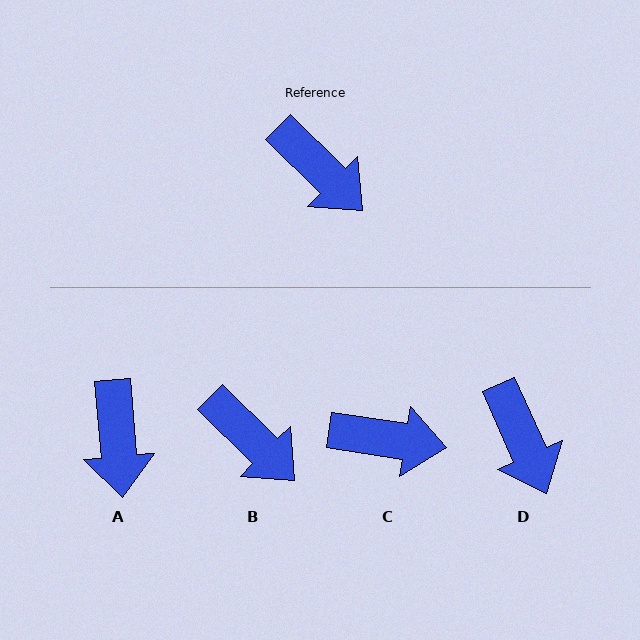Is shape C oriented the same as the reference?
No, it is off by about 36 degrees.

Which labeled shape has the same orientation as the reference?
B.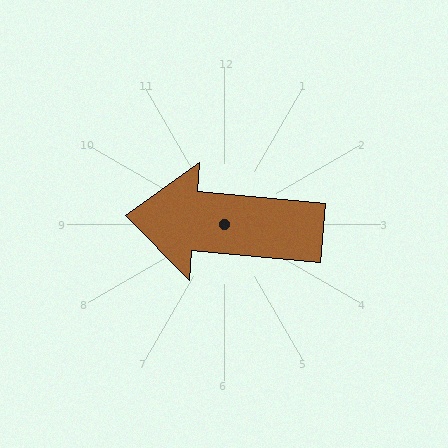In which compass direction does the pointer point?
West.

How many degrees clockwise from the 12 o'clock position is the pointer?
Approximately 275 degrees.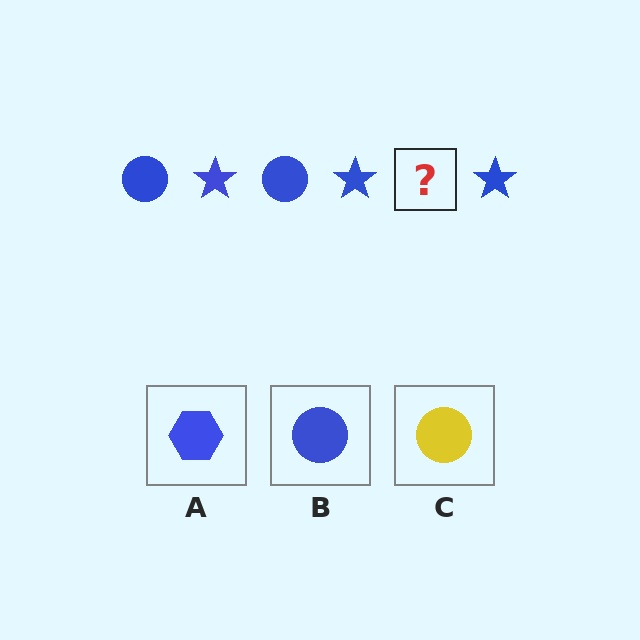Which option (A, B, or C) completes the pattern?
B.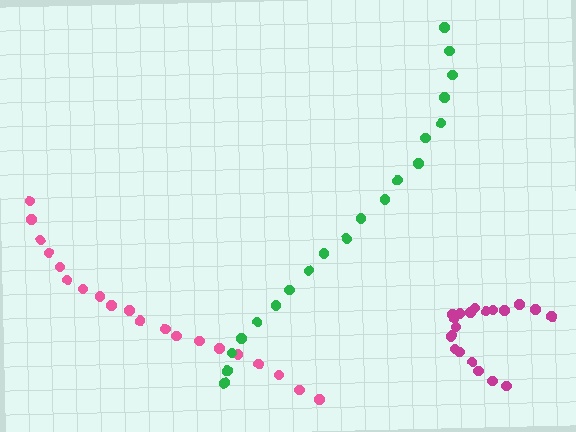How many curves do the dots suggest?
There are 3 distinct paths.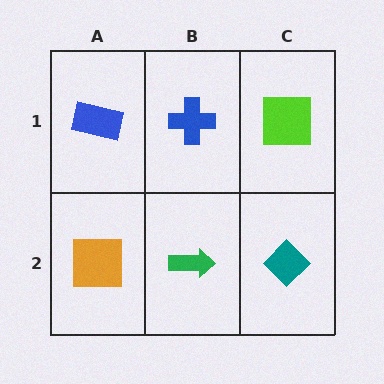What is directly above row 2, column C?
A lime square.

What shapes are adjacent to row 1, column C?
A teal diamond (row 2, column C), a blue cross (row 1, column B).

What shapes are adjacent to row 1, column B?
A green arrow (row 2, column B), a blue rectangle (row 1, column A), a lime square (row 1, column C).